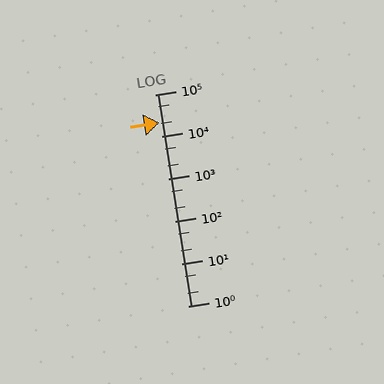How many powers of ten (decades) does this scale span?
The scale spans 5 decades, from 1 to 100000.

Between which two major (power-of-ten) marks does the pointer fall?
The pointer is between 10000 and 100000.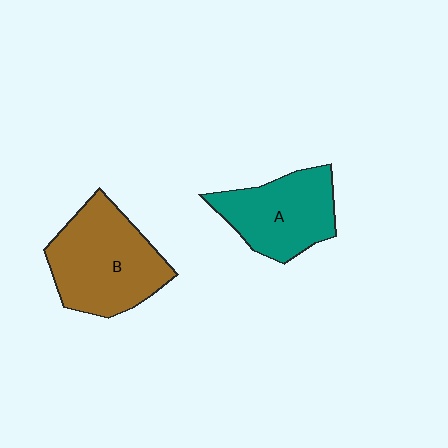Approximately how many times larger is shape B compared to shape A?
Approximately 1.3 times.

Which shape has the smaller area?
Shape A (teal).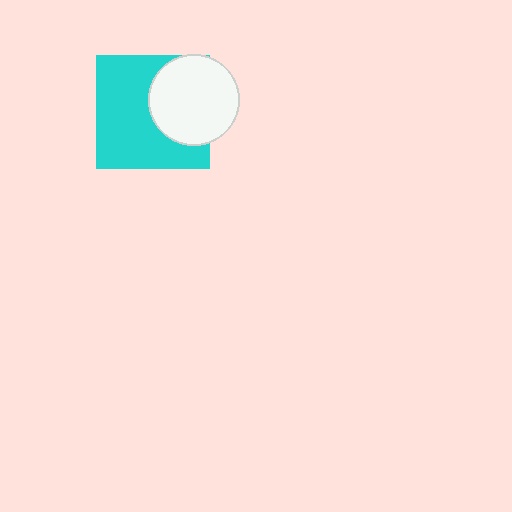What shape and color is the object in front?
The object in front is a white circle.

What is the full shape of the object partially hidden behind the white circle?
The partially hidden object is a cyan square.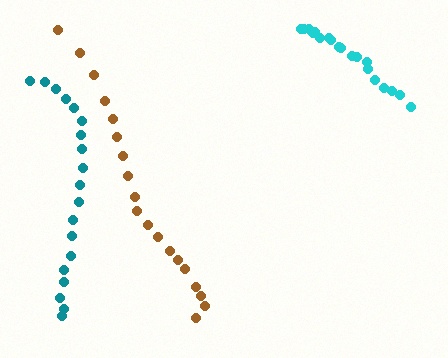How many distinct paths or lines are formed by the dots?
There are 3 distinct paths.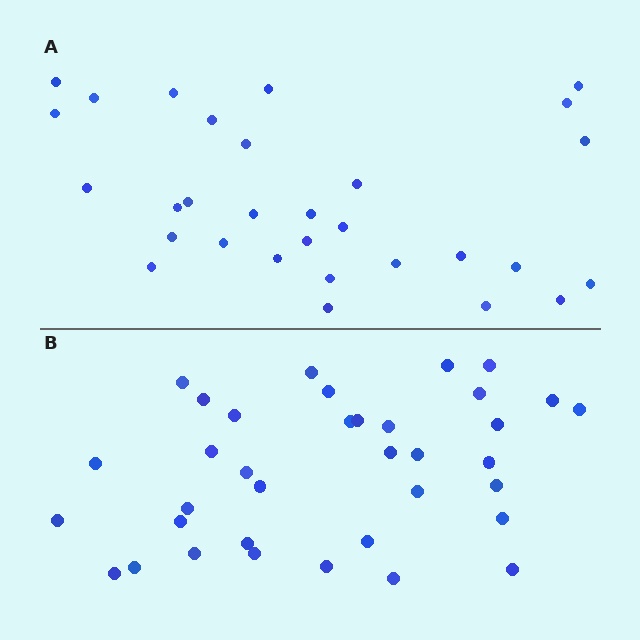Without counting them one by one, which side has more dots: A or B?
Region B (the bottom region) has more dots.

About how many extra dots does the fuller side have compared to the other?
Region B has about 6 more dots than region A.